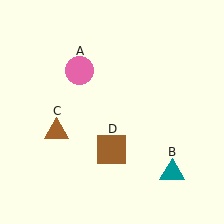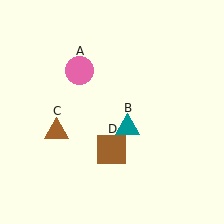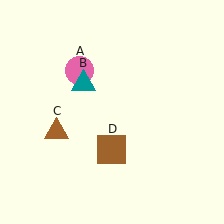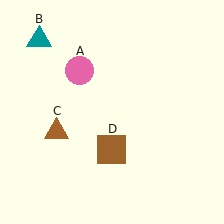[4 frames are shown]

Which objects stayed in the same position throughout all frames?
Pink circle (object A) and brown triangle (object C) and brown square (object D) remained stationary.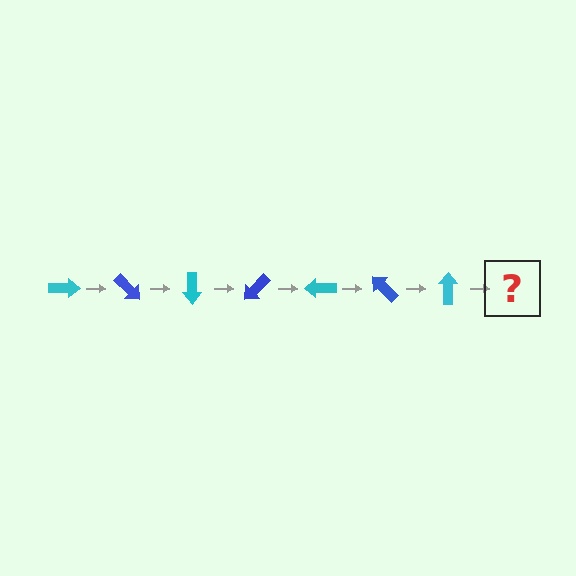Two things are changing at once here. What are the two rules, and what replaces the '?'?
The two rules are that it rotates 45 degrees each step and the color cycles through cyan and blue. The '?' should be a blue arrow, rotated 315 degrees from the start.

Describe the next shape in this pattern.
It should be a blue arrow, rotated 315 degrees from the start.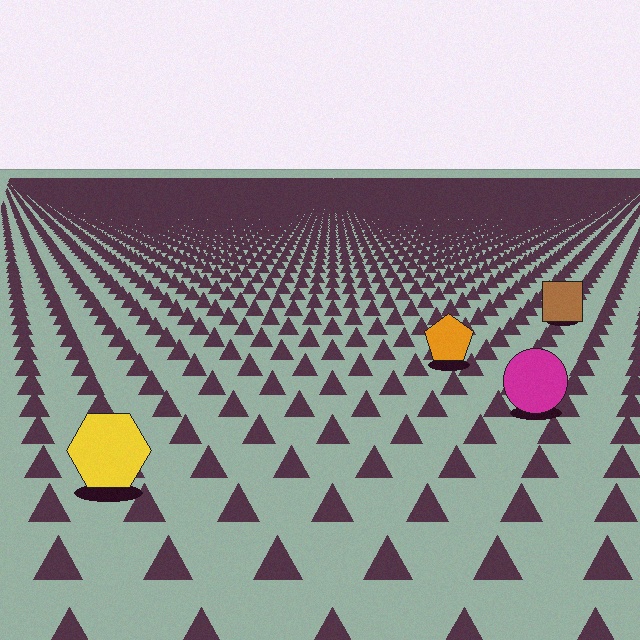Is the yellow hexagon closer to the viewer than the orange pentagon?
Yes. The yellow hexagon is closer — you can tell from the texture gradient: the ground texture is coarser near it.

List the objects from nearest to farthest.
From nearest to farthest: the yellow hexagon, the magenta circle, the orange pentagon, the brown square.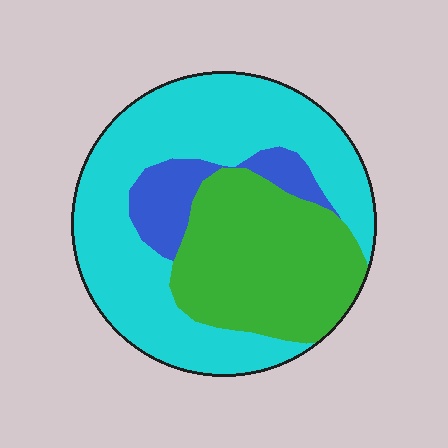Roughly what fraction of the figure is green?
Green takes up about one third (1/3) of the figure.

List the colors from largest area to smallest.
From largest to smallest: cyan, green, blue.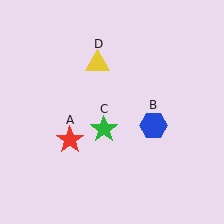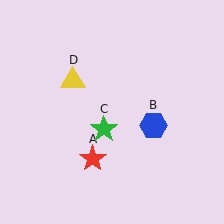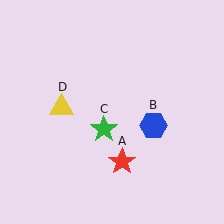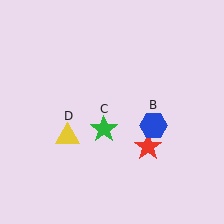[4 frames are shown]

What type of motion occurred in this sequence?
The red star (object A), yellow triangle (object D) rotated counterclockwise around the center of the scene.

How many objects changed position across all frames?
2 objects changed position: red star (object A), yellow triangle (object D).